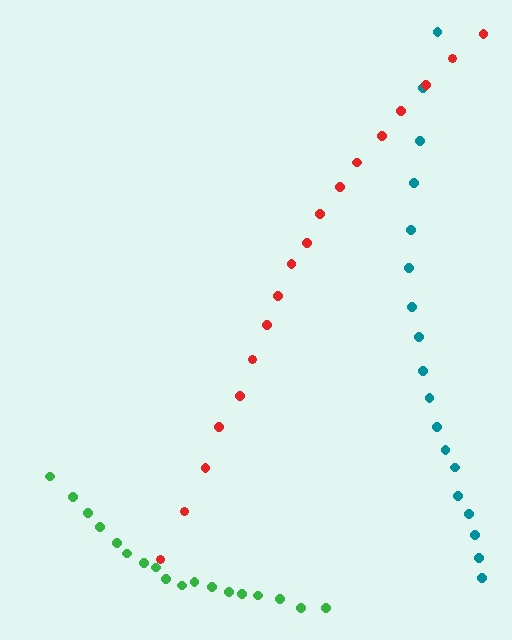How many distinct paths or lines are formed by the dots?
There are 3 distinct paths.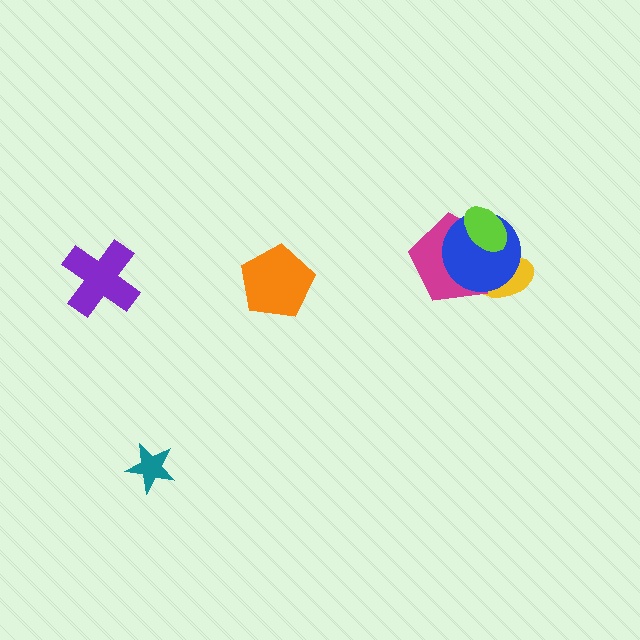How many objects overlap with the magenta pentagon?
3 objects overlap with the magenta pentagon.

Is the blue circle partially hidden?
Yes, it is partially covered by another shape.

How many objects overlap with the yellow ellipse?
2 objects overlap with the yellow ellipse.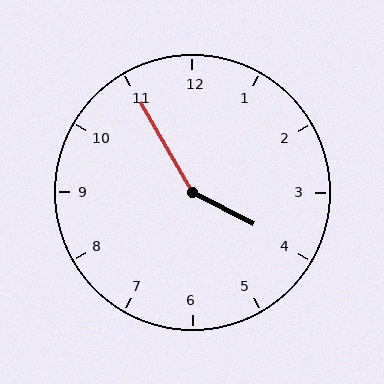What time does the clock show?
3:55.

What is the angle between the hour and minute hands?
Approximately 148 degrees.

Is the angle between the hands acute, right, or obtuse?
It is obtuse.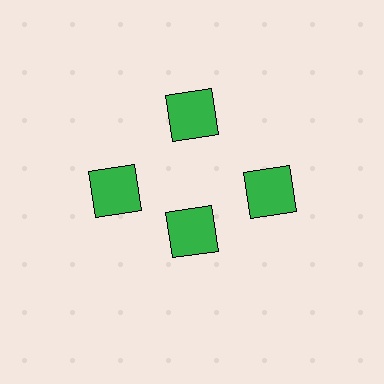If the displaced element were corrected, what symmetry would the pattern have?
It would have 4-fold rotational symmetry — the pattern would map onto itself every 90 degrees.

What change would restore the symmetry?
The symmetry would be restored by moving it outward, back onto the ring so that all 4 squares sit at equal angles and equal distance from the center.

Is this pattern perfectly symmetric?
No. The 4 green squares are arranged in a ring, but one element near the 6 o'clock position is pulled inward toward the center, breaking the 4-fold rotational symmetry.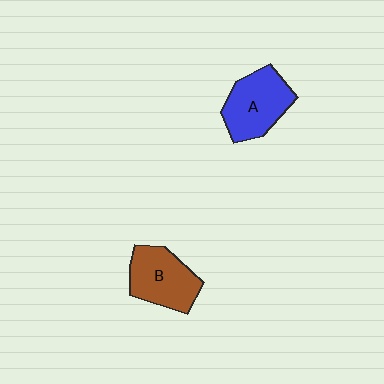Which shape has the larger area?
Shape A (blue).